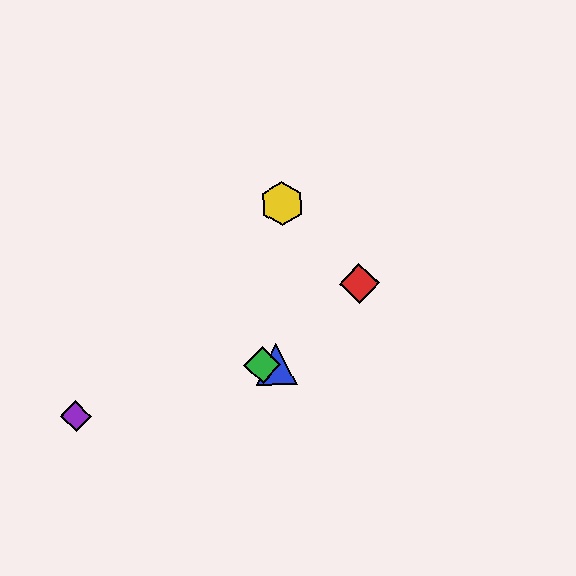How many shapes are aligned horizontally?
2 shapes (the blue triangle, the green diamond) are aligned horizontally.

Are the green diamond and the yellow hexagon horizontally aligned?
No, the green diamond is at y≈365 and the yellow hexagon is at y≈203.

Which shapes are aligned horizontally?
The blue triangle, the green diamond are aligned horizontally.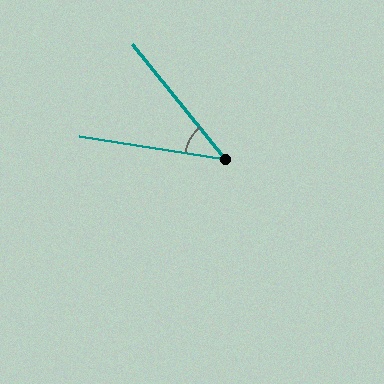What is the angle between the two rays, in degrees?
Approximately 42 degrees.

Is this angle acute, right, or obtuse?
It is acute.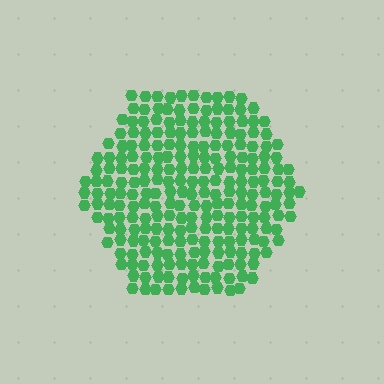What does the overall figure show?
The overall figure shows a hexagon.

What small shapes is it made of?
It is made of small hexagons.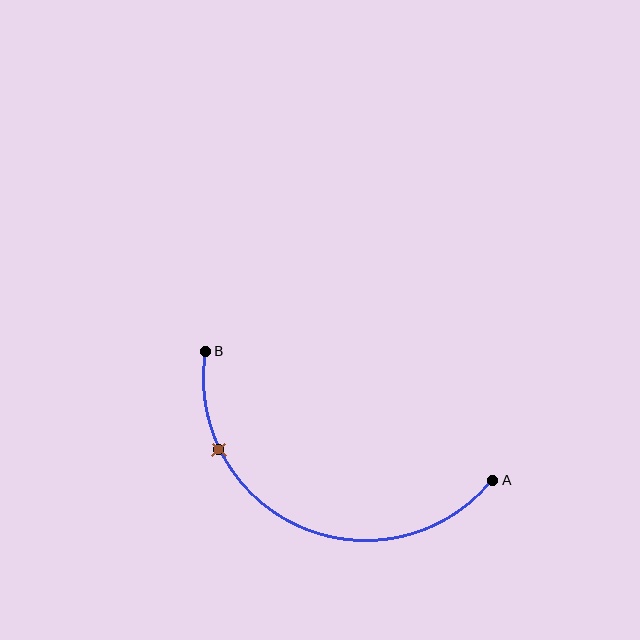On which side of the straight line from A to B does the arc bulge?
The arc bulges below the straight line connecting A and B.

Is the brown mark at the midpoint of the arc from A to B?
No. The brown mark lies on the arc but is closer to endpoint B. The arc midpoint would be at the point on the curve equidistant along the arc from both A and B.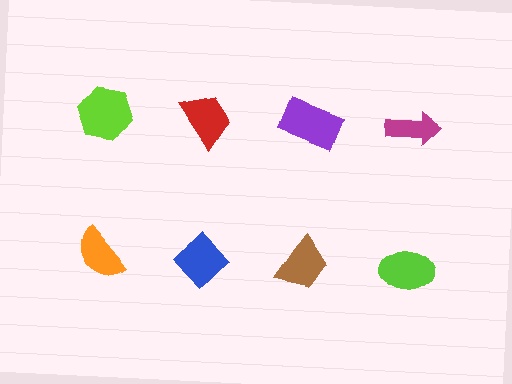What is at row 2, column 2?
A blue diamond.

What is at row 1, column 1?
A lime hexagon.